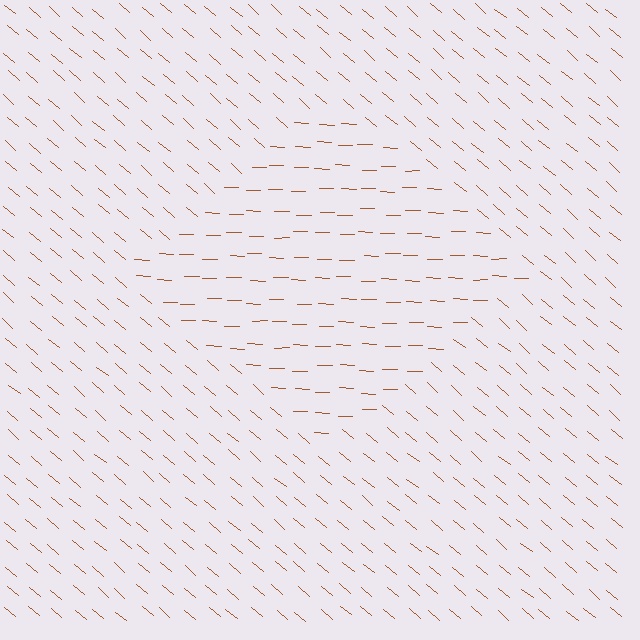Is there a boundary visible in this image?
Yes, there is a texture boundary formed by a change in line orientation.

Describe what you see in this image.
The image is filled with small brown line segments. A diamond region in the image has lines oriented differently from the surrounding lines, creating a visible texture boundary.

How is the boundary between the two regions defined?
The boundary is defined purely by a change in line orientation (approximately 39 degrees difference). All lines are the same color and thickness.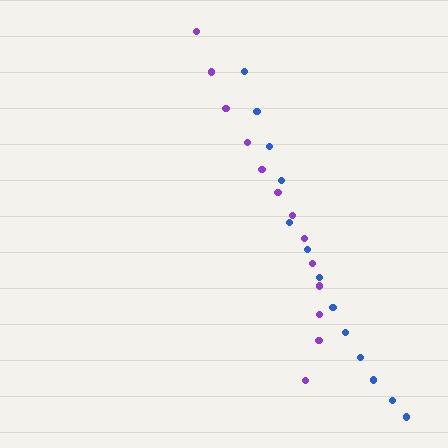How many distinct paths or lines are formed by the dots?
There are 2 distinct paths.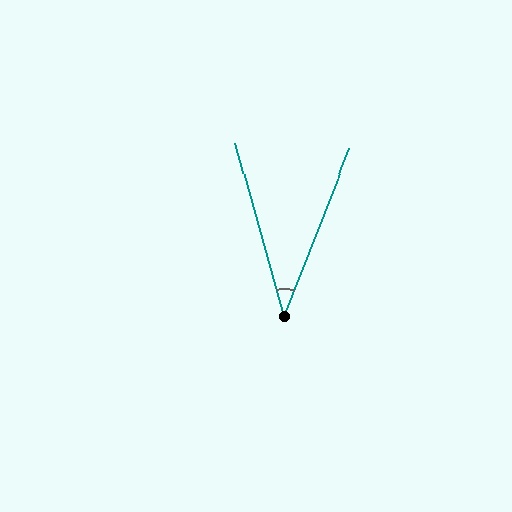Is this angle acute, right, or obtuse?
It is acute.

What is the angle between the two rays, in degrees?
Approximately 37 degrees.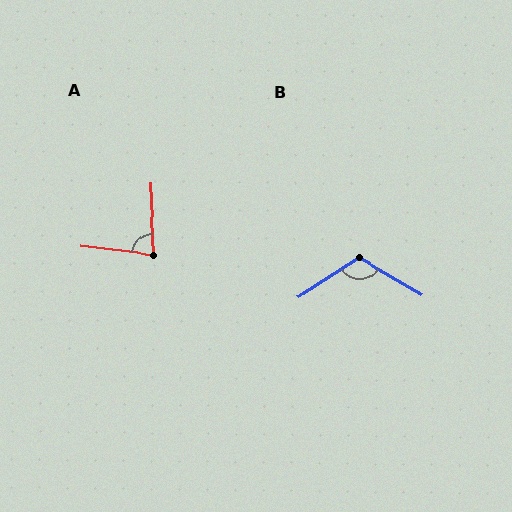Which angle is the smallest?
A, at approximately 81 degrees.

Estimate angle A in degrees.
Approximately 81 degrees.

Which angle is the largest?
B, at approximately 117 degrees.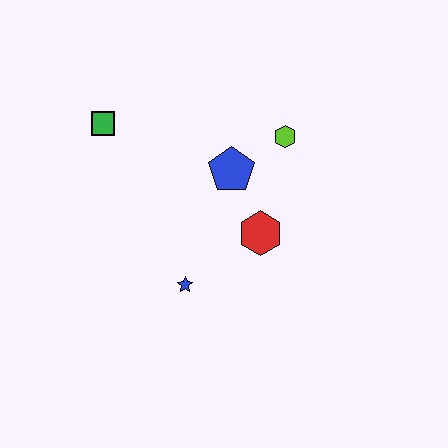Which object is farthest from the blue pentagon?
The green square is farthest from the blue pentagon.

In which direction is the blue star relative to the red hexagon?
The blue star is to the left of the red hexagon.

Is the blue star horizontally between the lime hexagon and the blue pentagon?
No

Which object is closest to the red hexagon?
The blue pentagon is closest to the red hexagon.